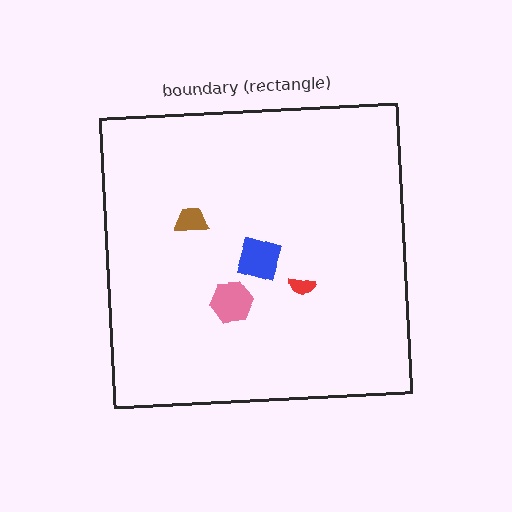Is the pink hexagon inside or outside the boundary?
Inside.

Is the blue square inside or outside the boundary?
Inside.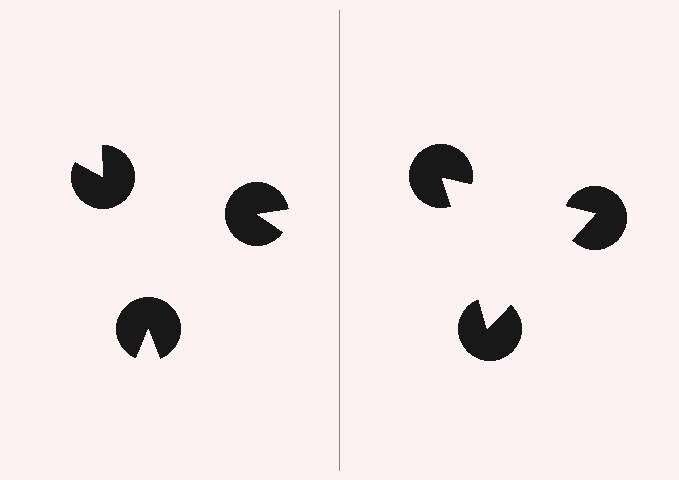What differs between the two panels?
The pac-man discs are positioned identically on both sides; only the wedge orientations differ. On the right they align to a triangle; on the left they are misaligned.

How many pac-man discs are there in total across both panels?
6 — 3 on each side.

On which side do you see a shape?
An illusory triangle appears on the right side. On the left side the wedge cuts are rotated, so no coherent shape forms.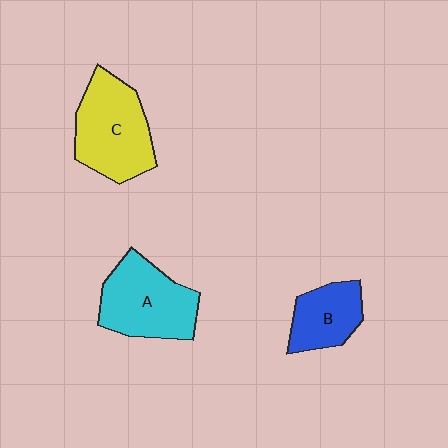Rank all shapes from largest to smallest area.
From largest to smallest: C (yellow), A (cyan), B (blue).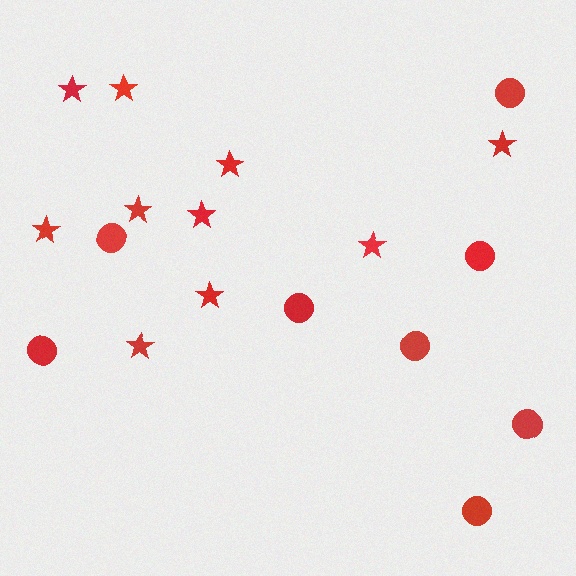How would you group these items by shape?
There are 2 groups: one group of circles (8) and one group of stars (10).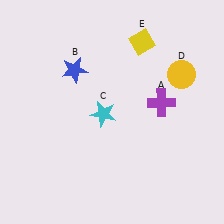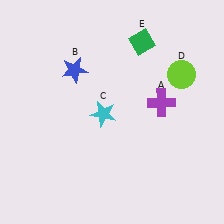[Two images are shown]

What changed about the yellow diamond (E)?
In Image 1, E is yellow. In Image 2, it changed to green.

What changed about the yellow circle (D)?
In Image 1, D is yellow. In Image 2, it changed to lime.